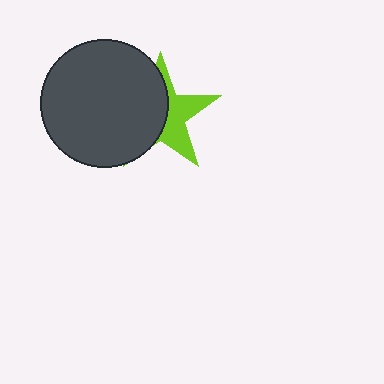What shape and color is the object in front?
The object in front is a dark gray circle.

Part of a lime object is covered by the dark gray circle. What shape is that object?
It is a star.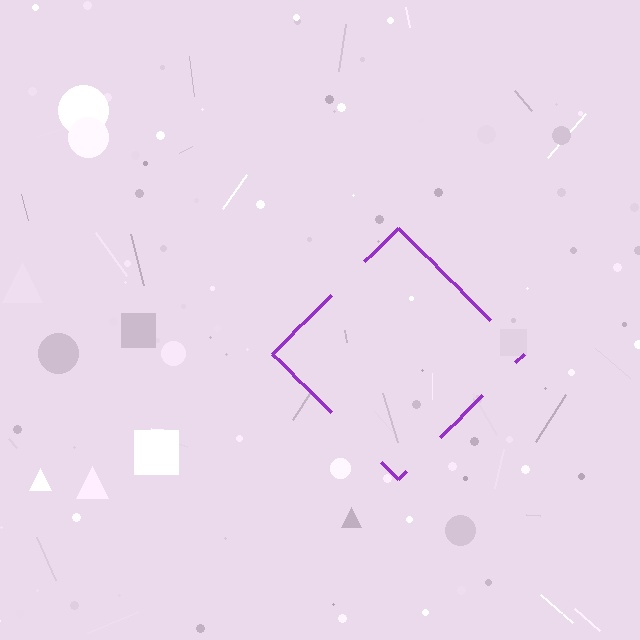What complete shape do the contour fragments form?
The contour fragments form a diamond.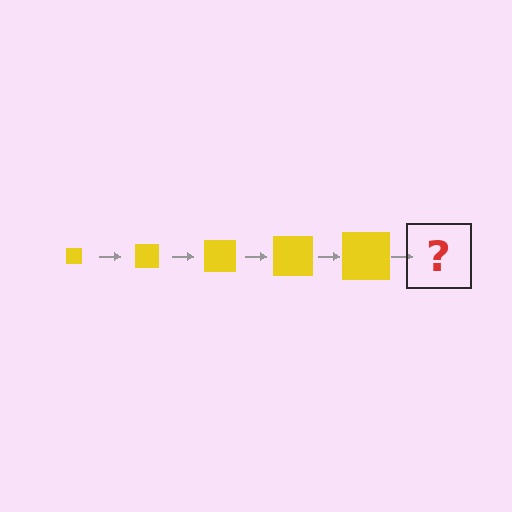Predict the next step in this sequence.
The next step is a yellow square, larger than the previous one.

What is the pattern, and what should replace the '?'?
The pattern is that the square gets progressively larger each step. The '?' should be a yellow square, larger than the previous one.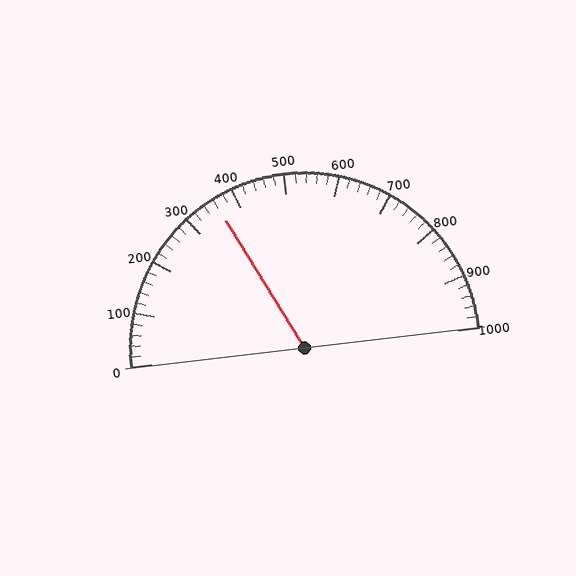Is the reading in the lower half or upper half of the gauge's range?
The reading is in the lower half of the range (0 to 1000).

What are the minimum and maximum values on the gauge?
The gauge ranges from 0 to 1000.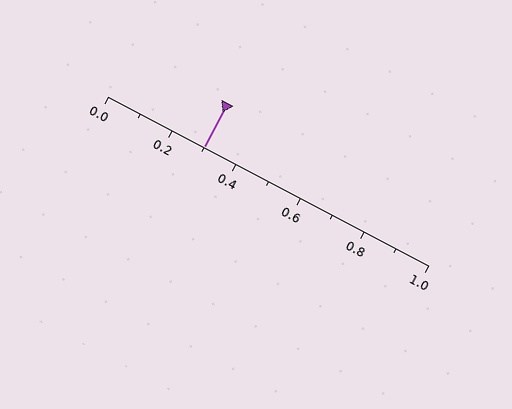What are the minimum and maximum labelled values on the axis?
The axis runs from 0.0 to 1.0.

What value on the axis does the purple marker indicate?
The marker indicates approximately 0.3.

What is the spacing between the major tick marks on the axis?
The major ticks are spaced 0.2 apart.